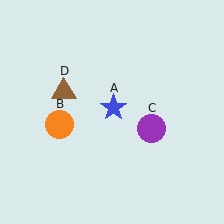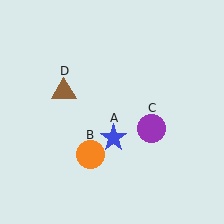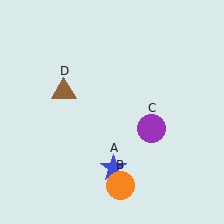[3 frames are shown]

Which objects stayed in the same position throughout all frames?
Purple circle (object C) and brown triangle (object D) remained stationary.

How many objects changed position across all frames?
2 objects changed position: blue star (object A), orange circle (object B).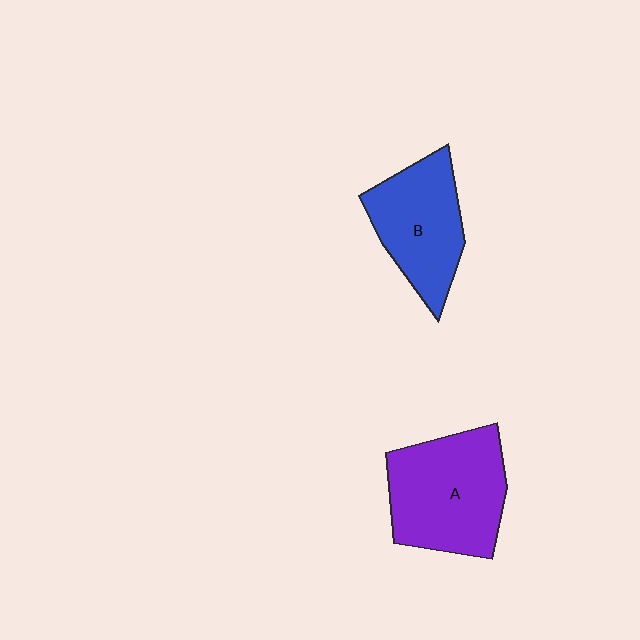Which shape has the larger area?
Shape A (purple).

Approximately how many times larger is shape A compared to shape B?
Approximately 1.3 times.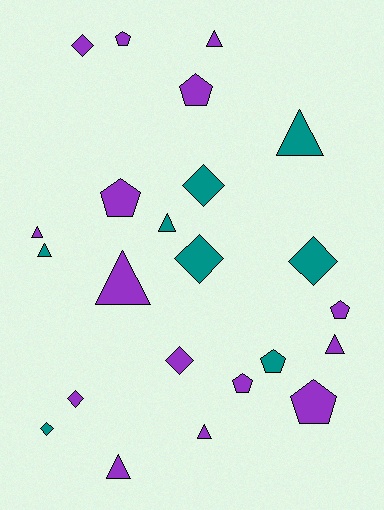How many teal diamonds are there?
There are 4 teal diamonds.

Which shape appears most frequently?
Triangle, with 9 objects.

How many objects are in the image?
There are 23 objects.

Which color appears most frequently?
Purple, with 15 objects.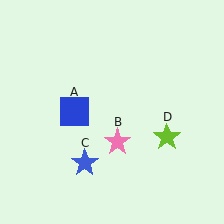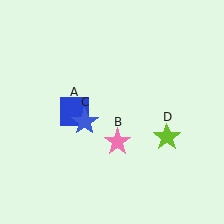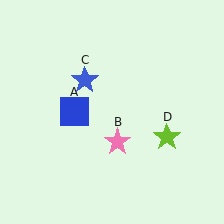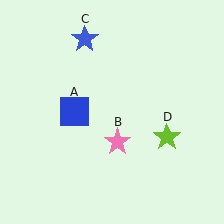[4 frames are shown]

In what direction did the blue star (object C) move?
The blue star (object C) moved up.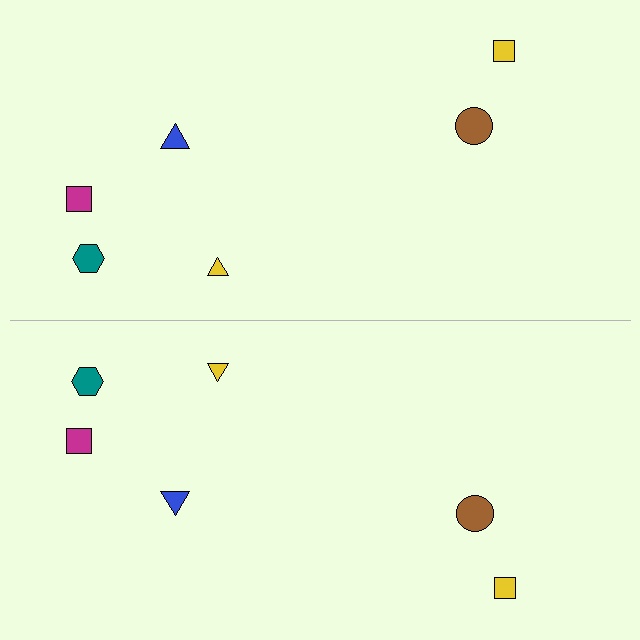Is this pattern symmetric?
Yes, this pattern has bilateral (reflection) symmetry.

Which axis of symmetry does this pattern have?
The pattern has a horizontal axis of symmetry running through the center of the image.